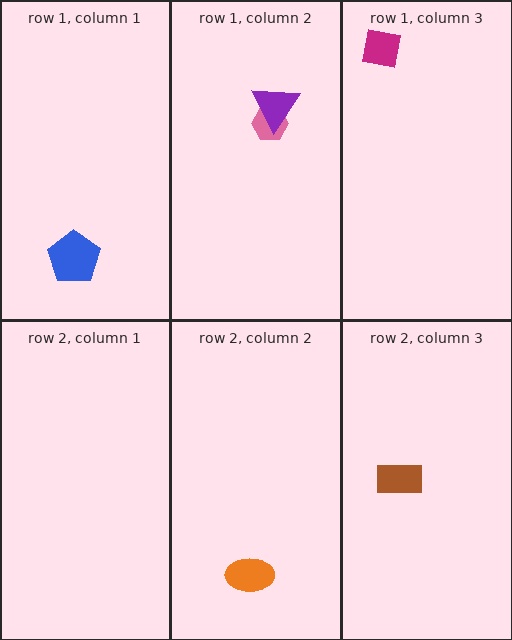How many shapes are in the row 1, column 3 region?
1.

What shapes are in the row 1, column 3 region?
The magenta square.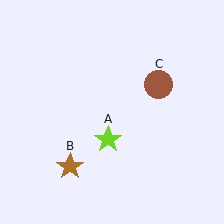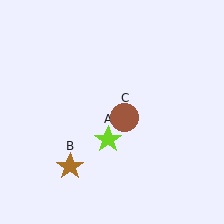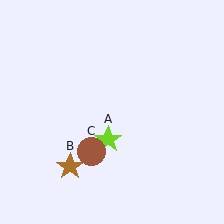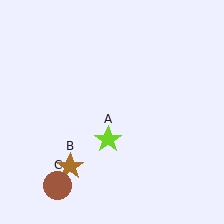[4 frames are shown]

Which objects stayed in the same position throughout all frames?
Lime star (object A) and brown star (object B) remained stationary.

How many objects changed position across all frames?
1 object changed position: brown circle (object C).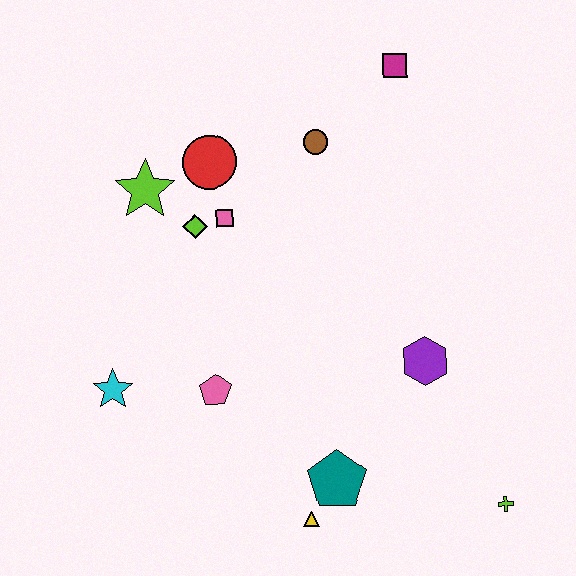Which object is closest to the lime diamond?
The pink square is closest to the lime diamond.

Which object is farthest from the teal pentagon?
The magenta square is farthest from the teal pentagon.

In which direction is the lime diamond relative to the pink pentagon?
The lime diamond is above the pink pentagon.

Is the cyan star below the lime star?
Yes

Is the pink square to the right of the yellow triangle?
No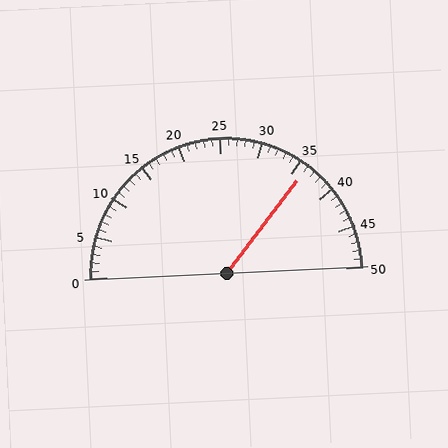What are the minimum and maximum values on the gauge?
The gauge ranges from 0 to 50.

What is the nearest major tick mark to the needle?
The nearest major tick mark is 35.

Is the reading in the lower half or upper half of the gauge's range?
The reading is in the upper half of the range (0 to 50).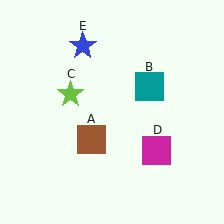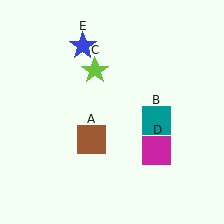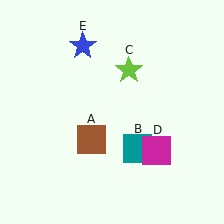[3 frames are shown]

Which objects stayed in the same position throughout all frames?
Brown square (object A) and magenta square (object D) and blue star (object E) remained stationary.